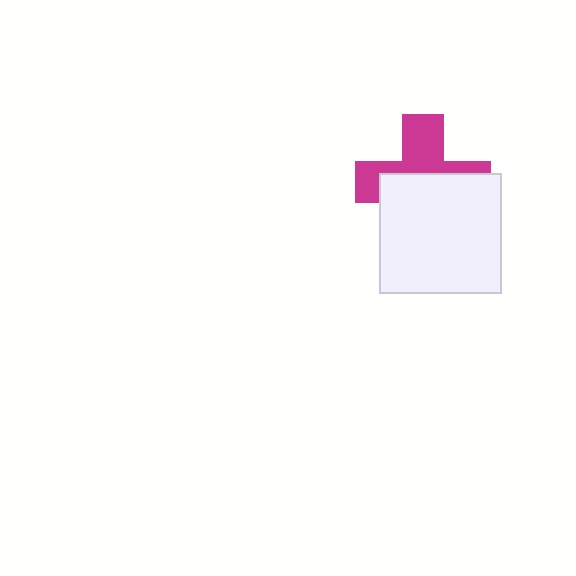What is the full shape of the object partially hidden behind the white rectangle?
The partially hidden object is a magenta cross.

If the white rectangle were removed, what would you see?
You would see the complete magenta cross.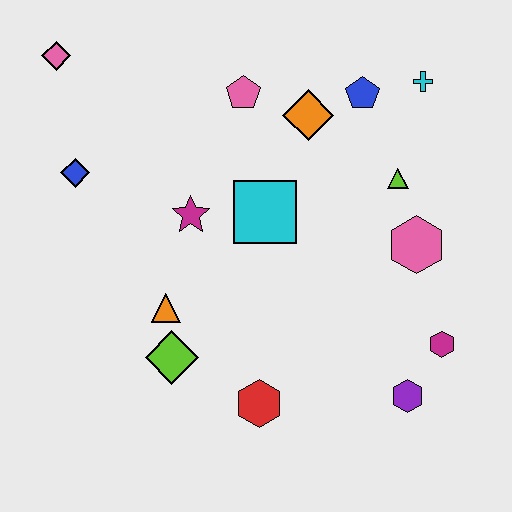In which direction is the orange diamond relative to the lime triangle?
The orange diamond is to the left of the lime triangle.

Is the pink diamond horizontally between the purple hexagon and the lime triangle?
No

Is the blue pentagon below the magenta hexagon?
No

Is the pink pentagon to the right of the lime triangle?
No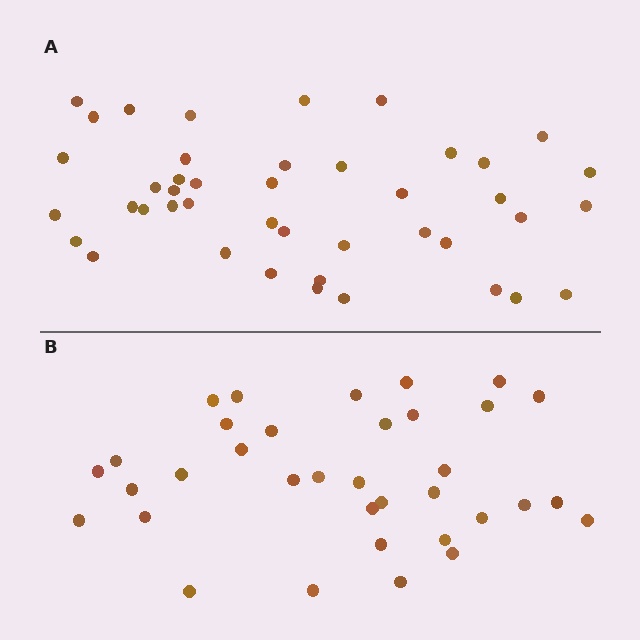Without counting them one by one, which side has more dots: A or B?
Region A (the top region) has more dots.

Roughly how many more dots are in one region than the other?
Region A has roughly 8 or so more dots than region B.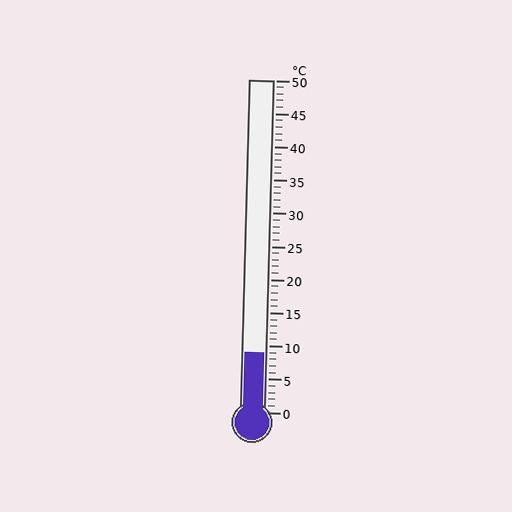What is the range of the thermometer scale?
The thermometer scale ranges from 0°C to 50°C.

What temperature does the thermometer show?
The thermometer shows approximately 9°C.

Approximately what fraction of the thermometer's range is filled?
The thermometer is filled to approximately 20% of its range.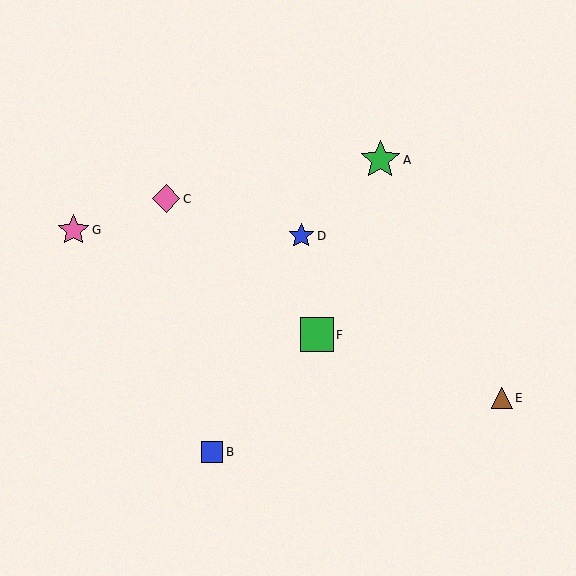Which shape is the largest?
The green star (labeled A) is the largest.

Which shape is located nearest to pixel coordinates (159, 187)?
The pink diamond (labeled C) at (166, 199) is nearest to that location.